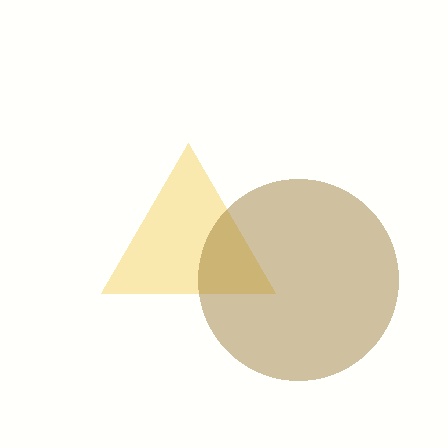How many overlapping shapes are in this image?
There are 2 overlapping shapes in the image.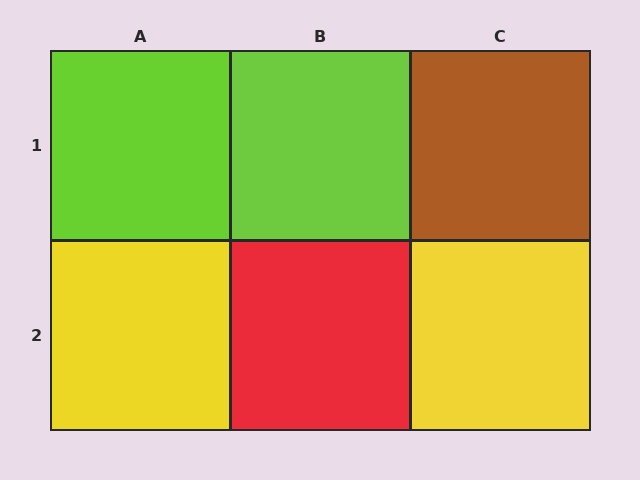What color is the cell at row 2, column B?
Red.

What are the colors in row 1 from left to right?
Lime, lime, brown.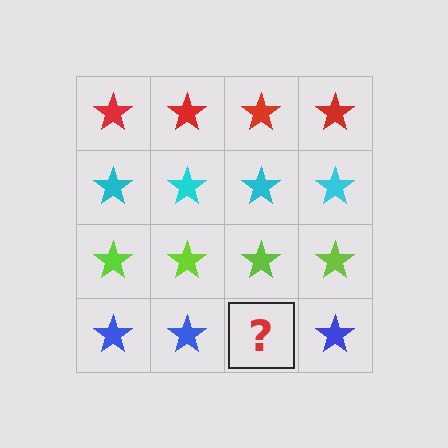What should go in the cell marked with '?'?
The missing cell should contain a blue star.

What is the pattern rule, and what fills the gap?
The rule is that each row has a consistent color. The gap should be filled with a blue star.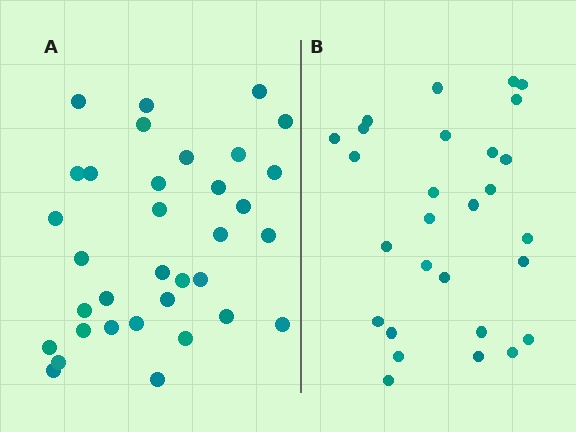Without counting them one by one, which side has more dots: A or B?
Region A (the left region) has more dots.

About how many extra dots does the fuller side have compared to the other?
Region A has about 6 more dots than region B.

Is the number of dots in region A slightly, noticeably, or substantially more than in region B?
Region A has only slightly more — the two regions are fairly close. The ratio is roughly 1.2 to 1.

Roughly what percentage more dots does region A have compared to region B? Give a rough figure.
About 20% more.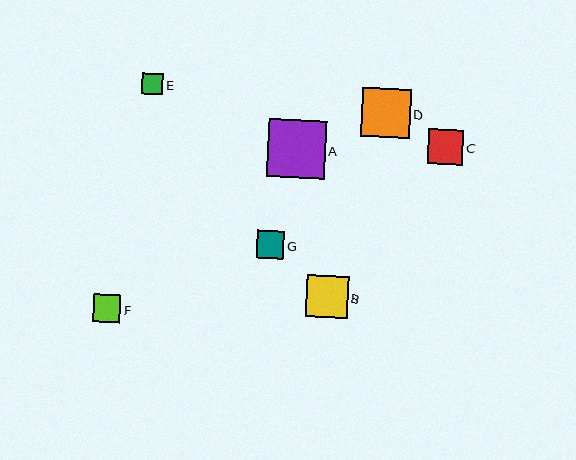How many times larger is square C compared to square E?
Square C is approximately 1.6 times the size of square E.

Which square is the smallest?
Square E is the smallest with a size of approximately 21 pixels.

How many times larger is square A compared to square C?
Square A is approximately 1.7 times the size of square C.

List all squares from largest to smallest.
From largest to smallest: A, D, B, C, F, G, E.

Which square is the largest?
Square A is the largest with a size of approximately 58 pixels.